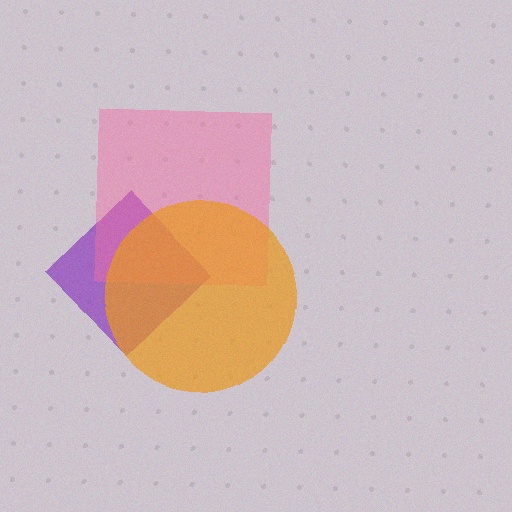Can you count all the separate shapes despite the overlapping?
Yes, there are 3 separate shapes.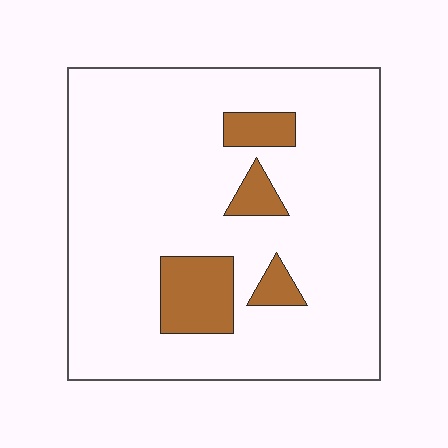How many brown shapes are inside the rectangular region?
4.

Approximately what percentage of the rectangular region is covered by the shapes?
Approximately 10%.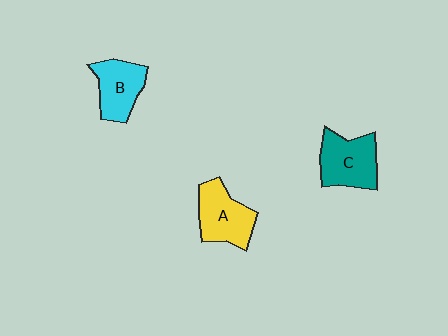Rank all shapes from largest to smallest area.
From largest to smallest: C (teal), A (yellow), B (cyan).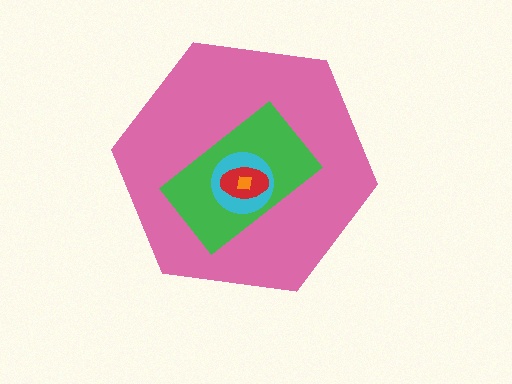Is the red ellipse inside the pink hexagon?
Yes.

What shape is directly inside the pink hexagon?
The green rectangle.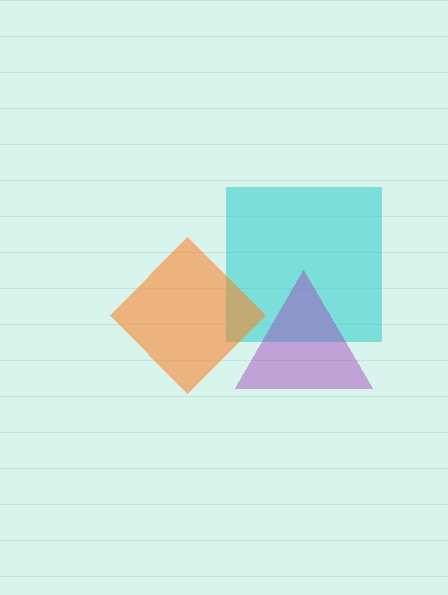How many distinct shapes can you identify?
There are 3 distinct shapes: a cyan square, an orange diamond, a purple triangle.